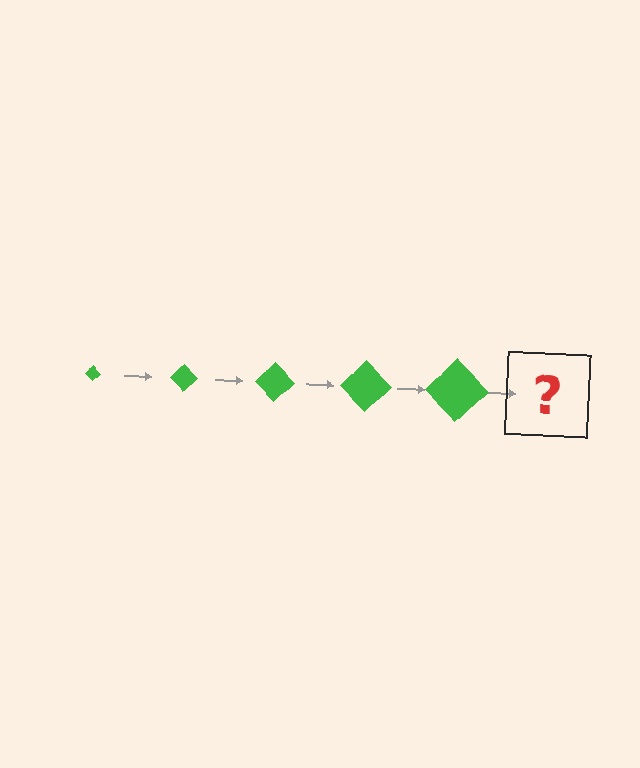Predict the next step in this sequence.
The next step is a green diamond, larger than the previous one.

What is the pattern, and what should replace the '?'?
The pattern is that the diamond gets progressively larger each step. The '?' should be a green diamond, larger than the previous one.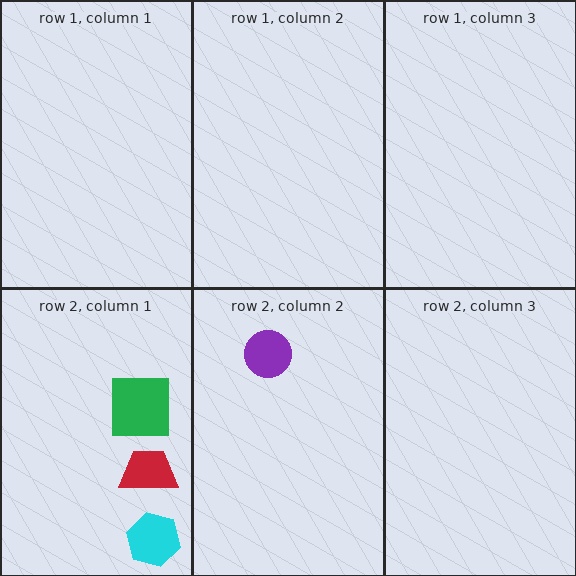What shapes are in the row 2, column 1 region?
The red trapezoid, the green square, the cyan hexagon.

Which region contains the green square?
The row 2, column 1 region.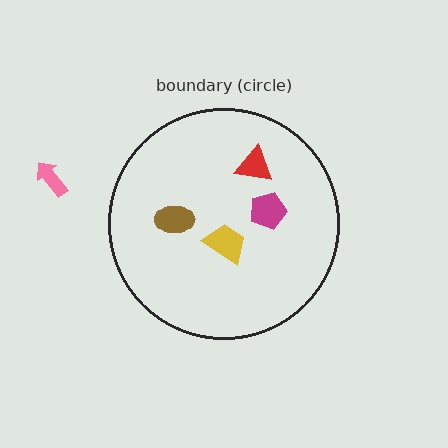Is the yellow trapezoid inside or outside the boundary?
Inside.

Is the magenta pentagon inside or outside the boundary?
Inside.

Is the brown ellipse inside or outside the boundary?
Inside.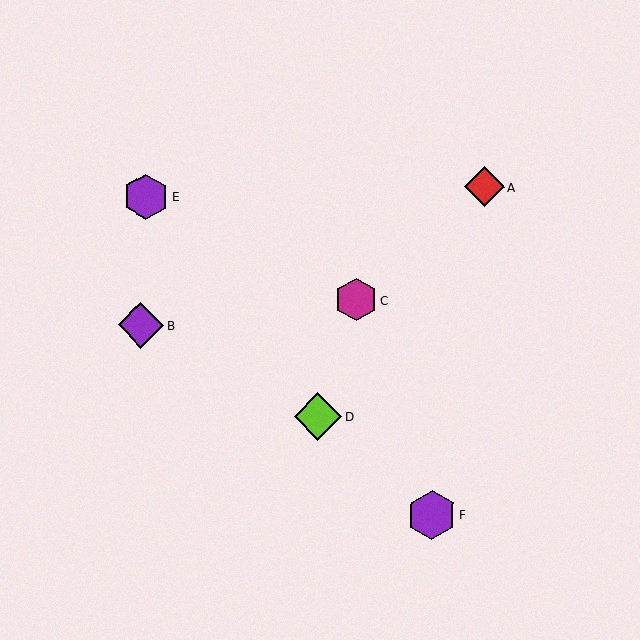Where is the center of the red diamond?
The center of the red diamond is at (484, 187).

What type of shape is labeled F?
Shape F is a purple hexagon.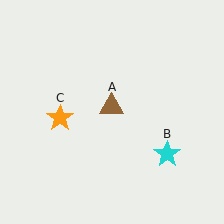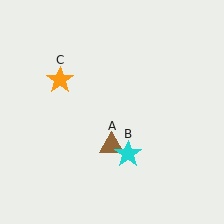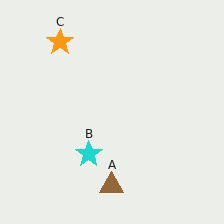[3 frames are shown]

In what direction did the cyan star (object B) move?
The cyan star (object B) moved left.